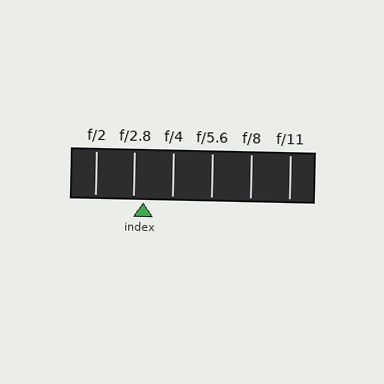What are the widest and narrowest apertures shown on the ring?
The widest aperture shown is f/2 and the narrowest is f/11.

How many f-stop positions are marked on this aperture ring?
There are 6 f-stop positions marked.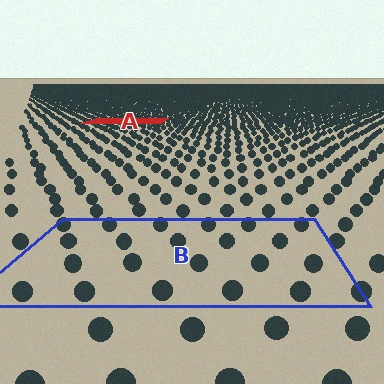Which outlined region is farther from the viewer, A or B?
Region A is farther from the viewer — the texture elements inside it appear smaller and more densely packed.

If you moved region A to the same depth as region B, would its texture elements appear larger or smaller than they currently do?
They would appear larger. At a closer depth, the same texture elements are projected at a bigger on-screen size.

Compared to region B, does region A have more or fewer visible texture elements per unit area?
Region A has more texture elements per unit area — they are packed more densely because it is farther away.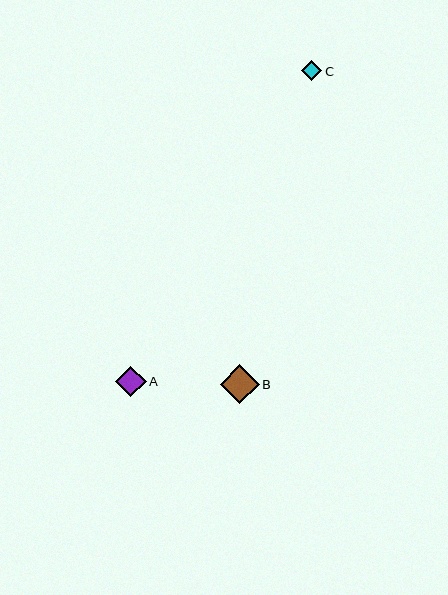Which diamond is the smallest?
Diamond C is the smallest with a size of approximately 20 pixels.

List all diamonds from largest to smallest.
From largest to smallest: B, A, C.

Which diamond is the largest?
Diamond B is the largest with a size of approximately 39 pixels.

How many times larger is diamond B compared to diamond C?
Diamond B is approximately 1.9 times the size of diamond C.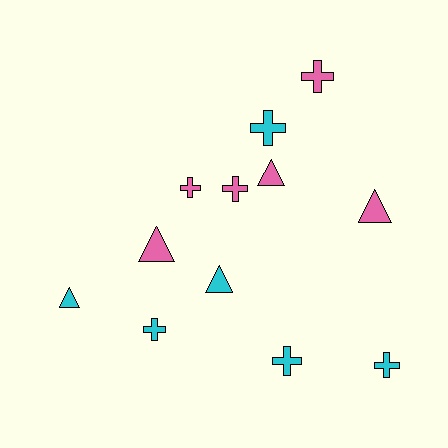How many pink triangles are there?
There are 3 pink triangles.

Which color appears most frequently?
Pink, with 6 objects.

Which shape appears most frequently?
Cross, with 7 objects.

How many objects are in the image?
There are 12 objects.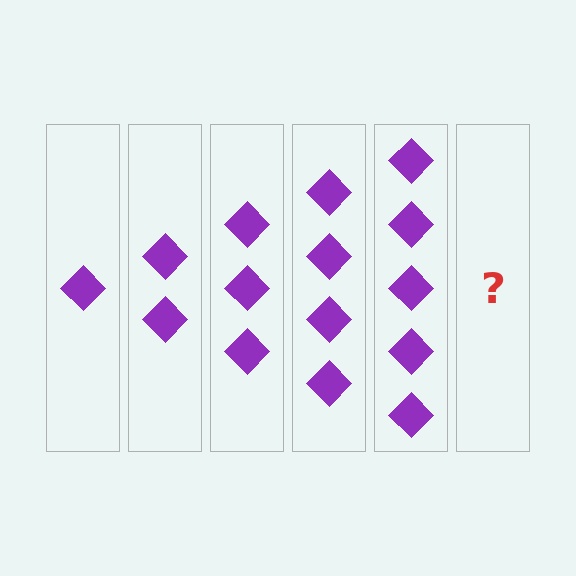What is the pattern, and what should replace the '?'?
The pattern is that each step adds one more diamond. The '?' should be 6 diamonds.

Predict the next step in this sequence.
The next step is 6 diamonds.